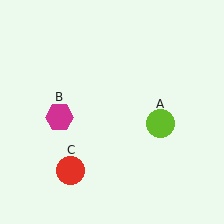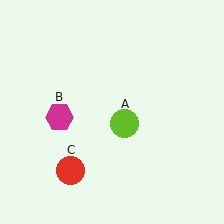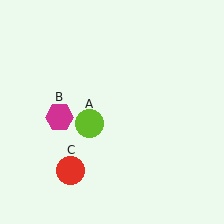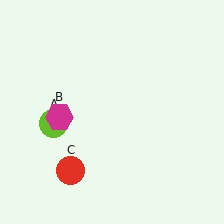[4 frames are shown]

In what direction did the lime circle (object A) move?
The lime circle (object A) moved left.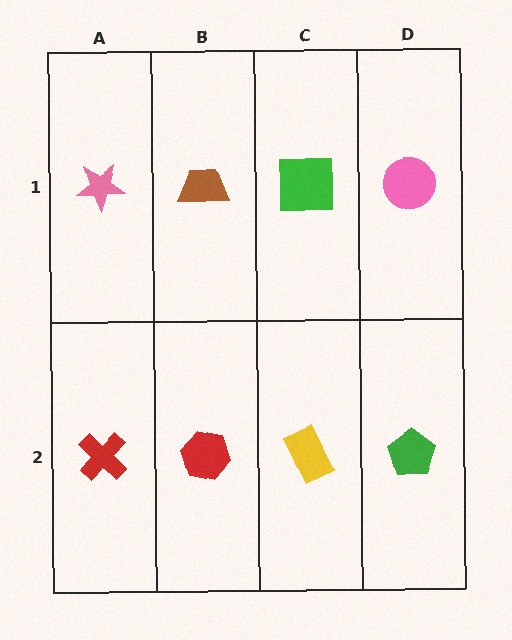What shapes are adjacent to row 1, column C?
A yellow rectangle (row 2, column C), a brown trapezoid (row 1, column B), a pink circle (row 1, column D).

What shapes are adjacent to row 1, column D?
A green pentagon (row 2, column D), a green square (row 1, column C).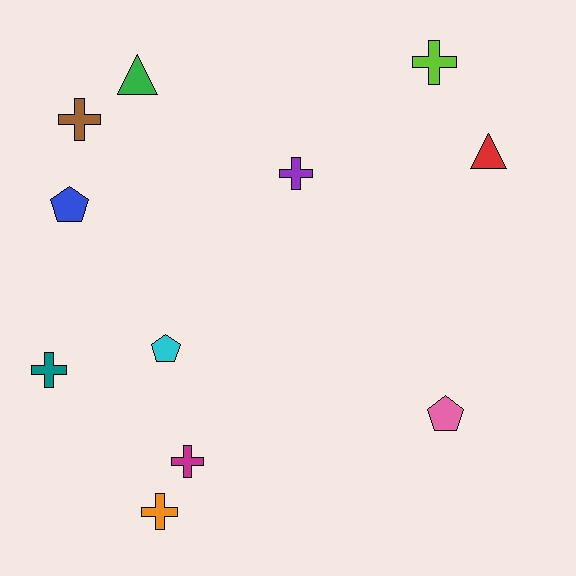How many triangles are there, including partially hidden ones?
There are 2 triangles.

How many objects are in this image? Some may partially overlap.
There are 11 objects.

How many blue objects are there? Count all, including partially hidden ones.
There is 1 blue object.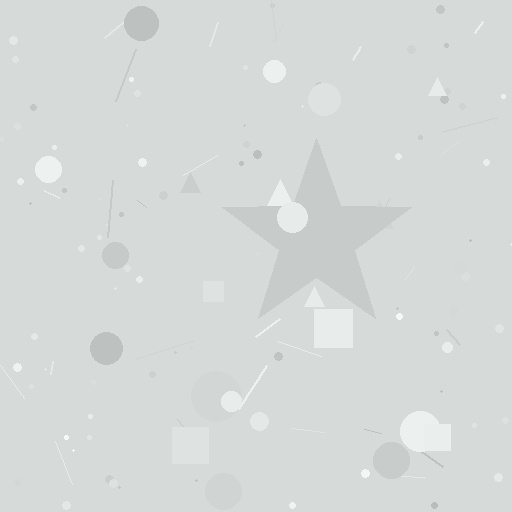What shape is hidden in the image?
A star is hidden in the image.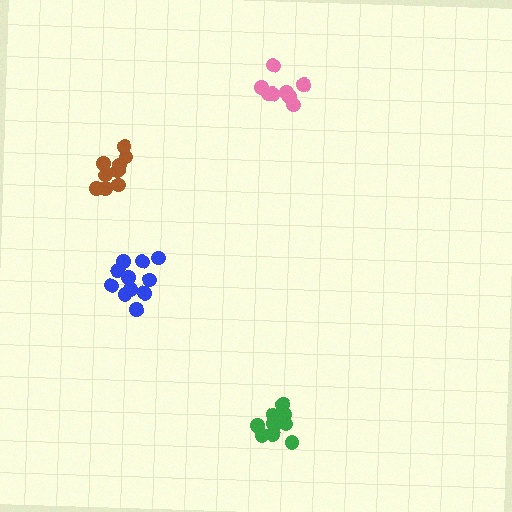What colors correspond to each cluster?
The clusters are colored: brown, pink, blue, green.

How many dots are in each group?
Group 1: 9 dots, Group 2: 9 dots, Group 3: 11 dots, Group 4: 10 dots (39 total).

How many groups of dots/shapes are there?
There are 4 groups.